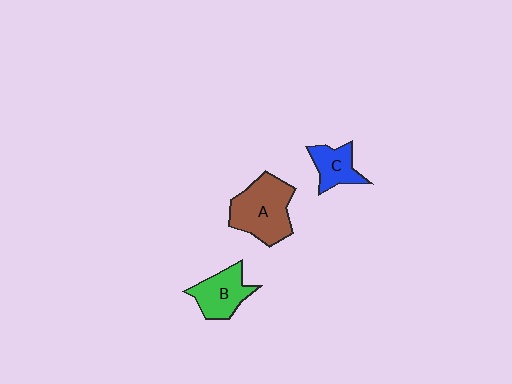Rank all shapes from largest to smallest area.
From largest to smallest: A (brown), B (green), C (blue).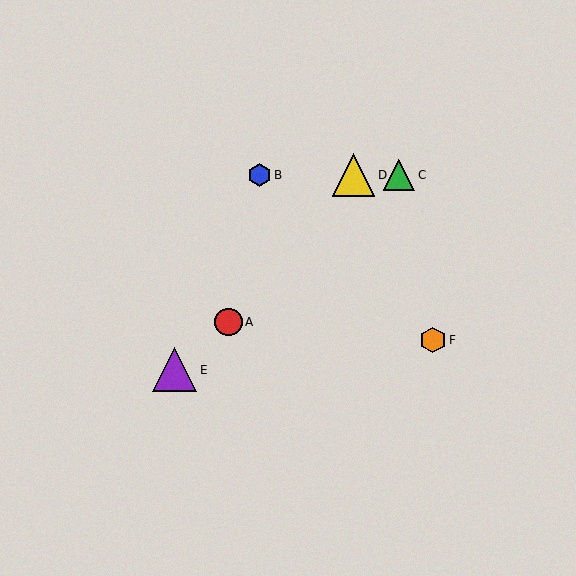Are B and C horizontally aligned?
Yes, both are at y≈175.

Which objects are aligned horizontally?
Objects B, C, D are aligned horizontally.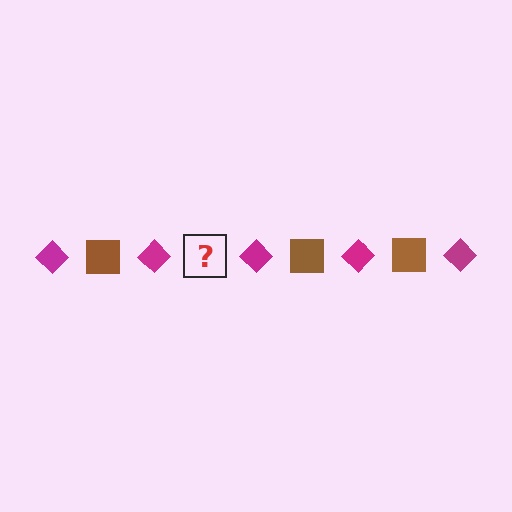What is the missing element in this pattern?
The missing element is a brown square.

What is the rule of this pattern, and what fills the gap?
The rule is that the pattern alternates between magenta diamond and brown square. The gap should be filled with a brown square.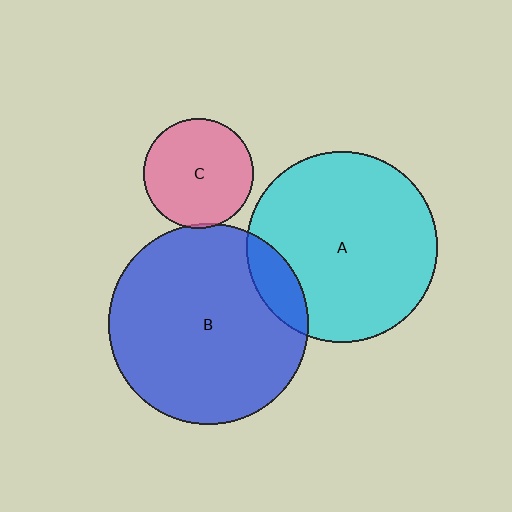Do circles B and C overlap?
Yes.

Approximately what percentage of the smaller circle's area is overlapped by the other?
Approximately 5%.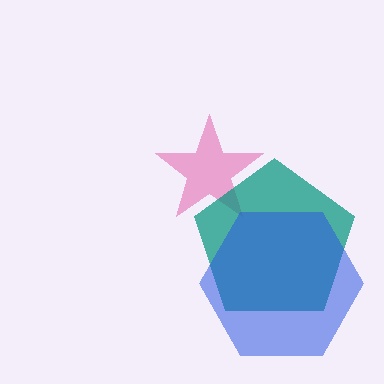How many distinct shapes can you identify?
There are 3 distinct shapes: a pink star, a teal pentagon, a blue hexagon.